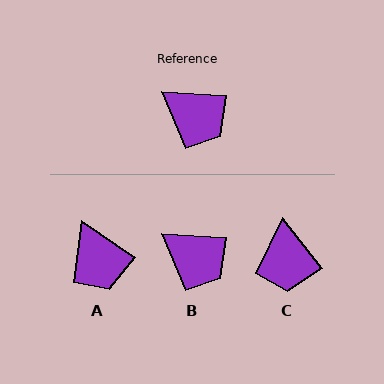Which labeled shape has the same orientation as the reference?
B.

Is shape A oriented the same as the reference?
No, it is off by about 31 degrees.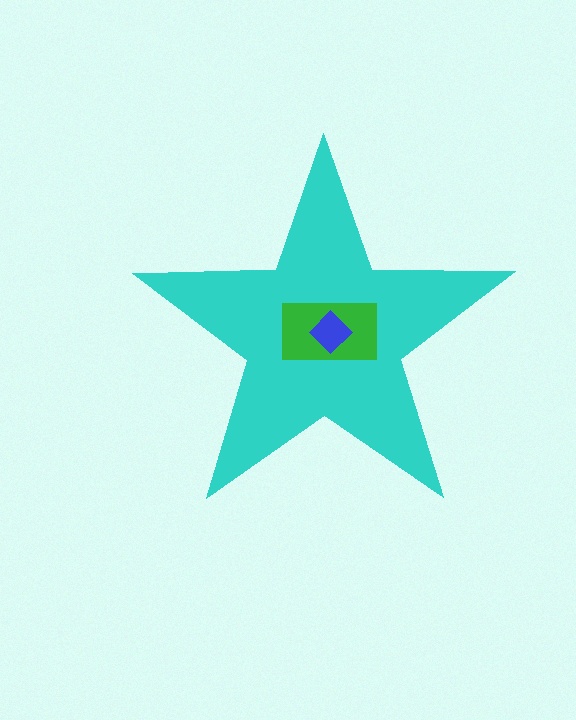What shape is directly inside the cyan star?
The green rectangle.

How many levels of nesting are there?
3.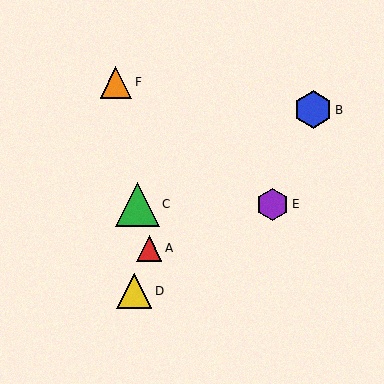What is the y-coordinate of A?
Object A is at y≈249.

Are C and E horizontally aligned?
Yes, both are at y≈204.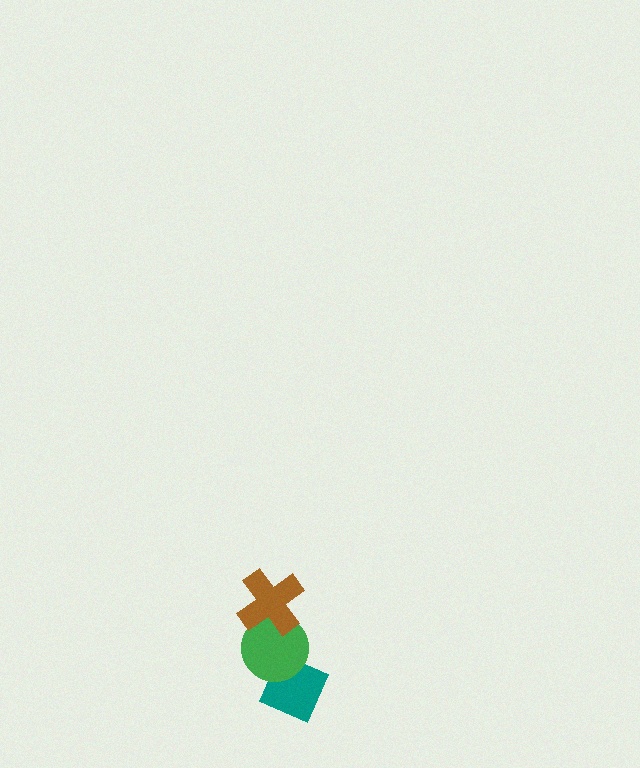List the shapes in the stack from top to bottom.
From top to bottom: the brown cross, the green circle, the teal diamond.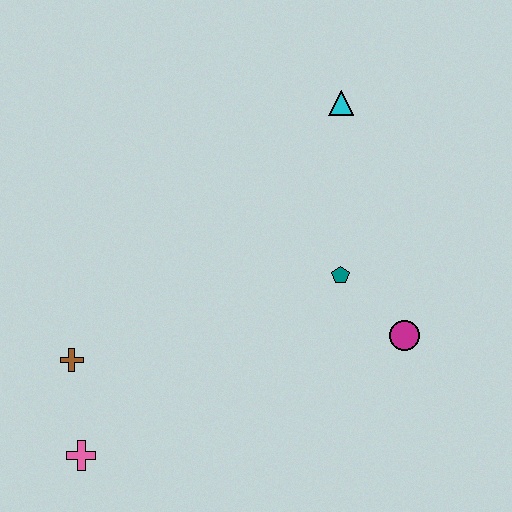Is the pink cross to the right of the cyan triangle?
No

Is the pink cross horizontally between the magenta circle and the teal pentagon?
No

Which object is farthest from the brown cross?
The cyan triangle is farthest from the brown cross.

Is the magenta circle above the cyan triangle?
No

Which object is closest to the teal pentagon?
The magenta circle is closest to the teal pentagon.